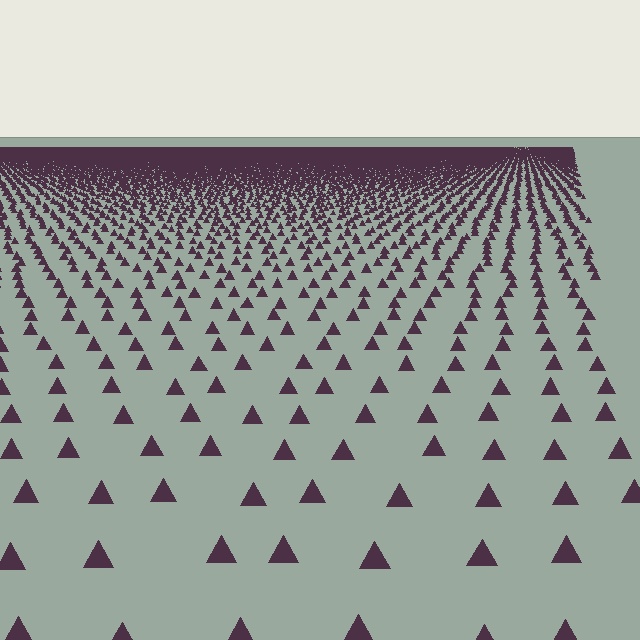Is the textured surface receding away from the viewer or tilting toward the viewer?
The surface is receding away from the viewer. Texture elements get smaller and denser toward the top.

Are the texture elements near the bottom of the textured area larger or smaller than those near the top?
Larger. Near the bottom, elements are closer to the viewer and appear at a bigger on-screen size.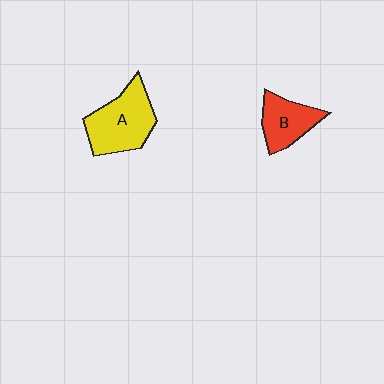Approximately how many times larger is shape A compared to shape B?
Approximately 1.5 times.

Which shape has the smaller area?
Shape B (red).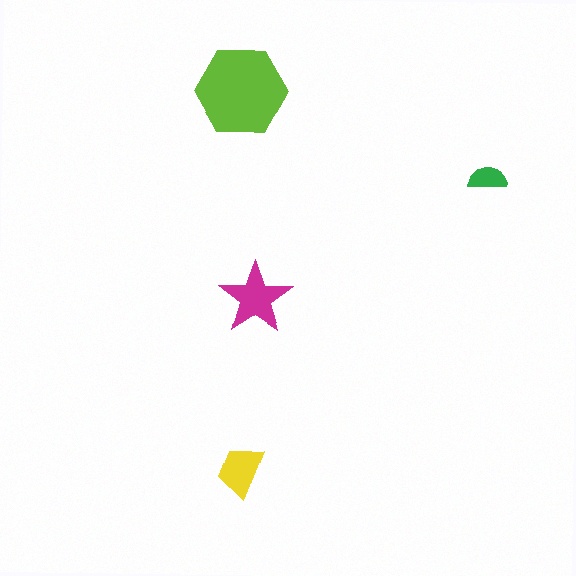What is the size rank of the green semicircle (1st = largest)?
4th.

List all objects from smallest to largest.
The green semicircle, the yellow trapezoid, the magenta star, the lime hexagon.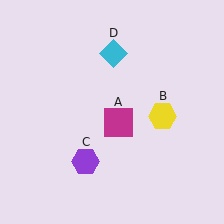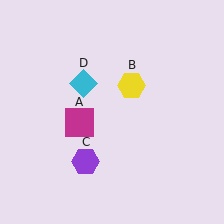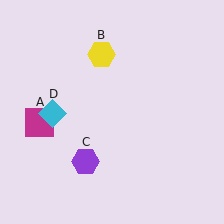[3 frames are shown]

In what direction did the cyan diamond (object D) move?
The cyan diamond (object D) moved down and to the left.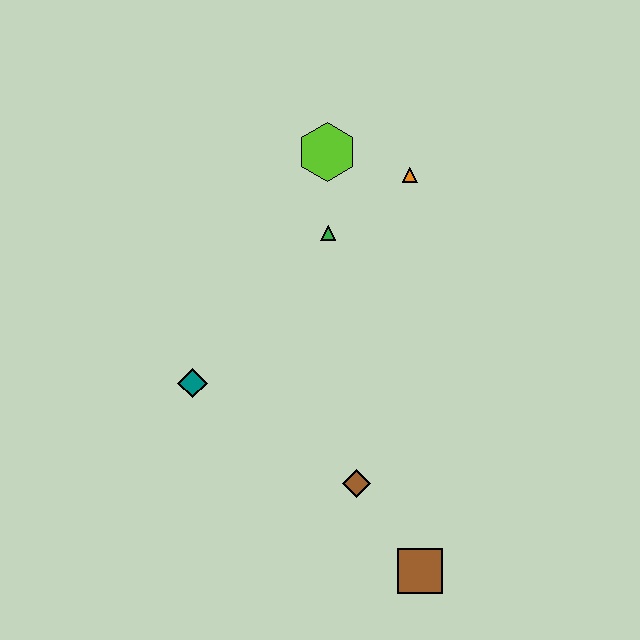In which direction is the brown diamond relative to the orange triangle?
The brown diamond is below the orange triangle.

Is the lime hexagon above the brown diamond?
Yes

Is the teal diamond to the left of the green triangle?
Yes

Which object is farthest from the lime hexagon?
The brown square is farthest from the lime hexagon.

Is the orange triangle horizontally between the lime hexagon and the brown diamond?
No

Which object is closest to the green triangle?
The lime hexagon is closest to the green triangle.